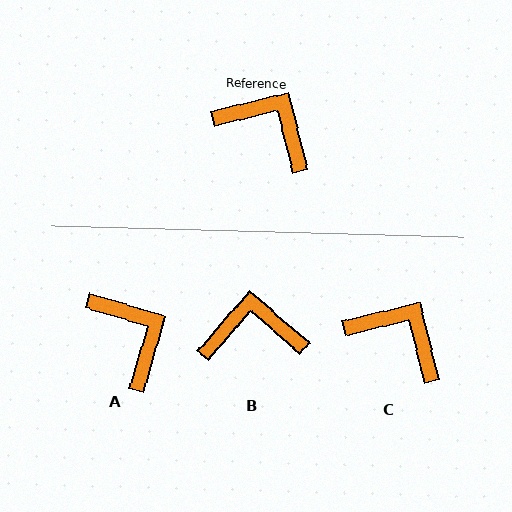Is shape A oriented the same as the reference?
No, it is off by about 30 degrees.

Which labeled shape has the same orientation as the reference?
C.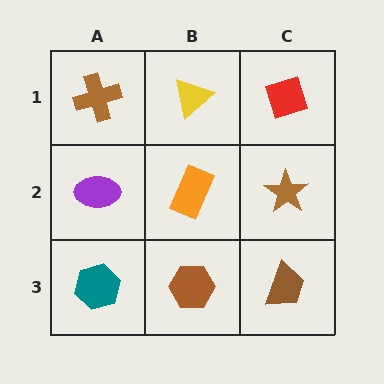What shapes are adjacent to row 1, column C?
A brown star (row 2, column C), a yellow triangle (row 1, column B).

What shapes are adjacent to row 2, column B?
A yellow triangle (row 1, column B), a brown hexagon (row 3, column B), a purple ellipse (row 2, column A), a brown star (row 2, column C).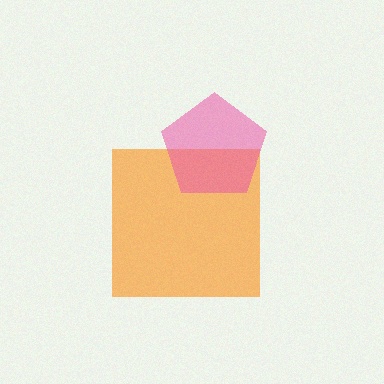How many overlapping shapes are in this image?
There are 2 overlapping shapes in the image.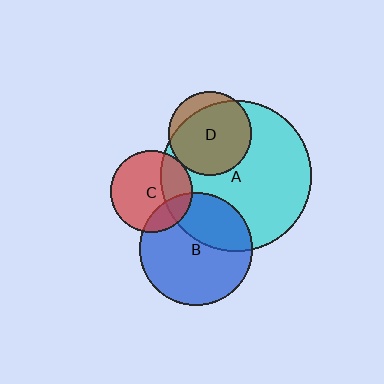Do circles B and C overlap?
Yes.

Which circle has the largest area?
Circle A (cyan).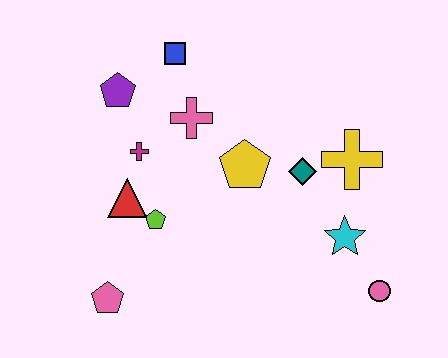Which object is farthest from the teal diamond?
The pink pentagon is farthest from the teal diamond.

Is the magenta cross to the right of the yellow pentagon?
No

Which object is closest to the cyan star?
The pink circle is closest to the cyan star.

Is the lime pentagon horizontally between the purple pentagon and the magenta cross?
No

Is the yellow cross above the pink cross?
No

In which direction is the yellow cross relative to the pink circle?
The yellow cross is above the pink circle.